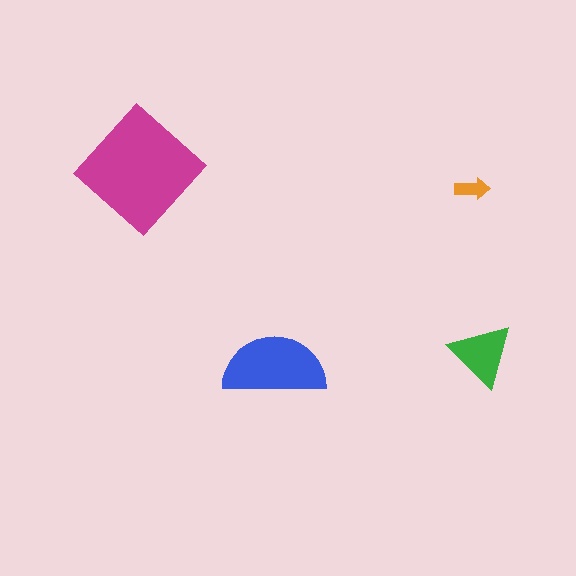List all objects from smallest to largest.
The orange arrow, the green triangle, the blue semicircle, the magenta diamond.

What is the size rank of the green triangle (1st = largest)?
3rd.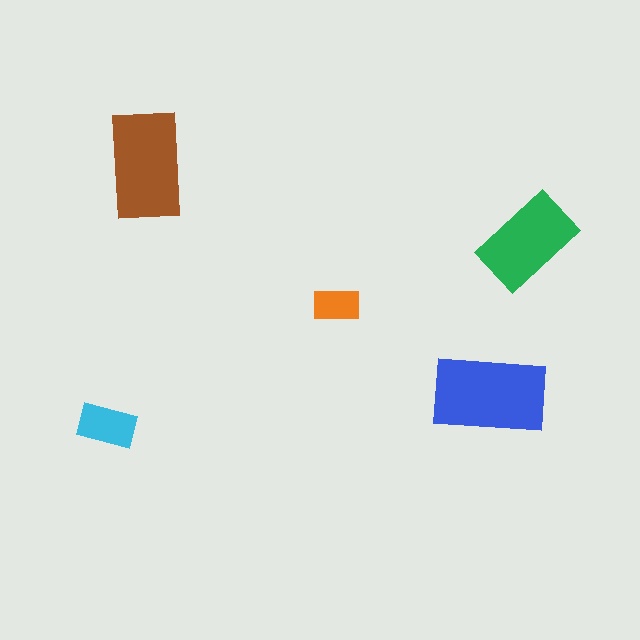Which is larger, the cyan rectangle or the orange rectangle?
The cyan one.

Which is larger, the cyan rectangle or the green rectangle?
The green one.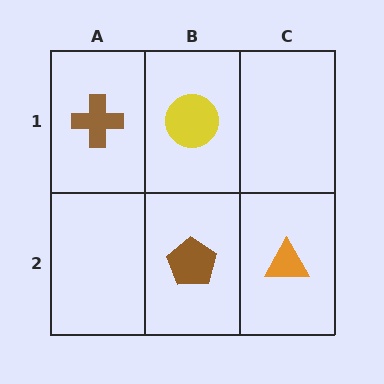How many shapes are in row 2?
2 shapes.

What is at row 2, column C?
An orange triangle.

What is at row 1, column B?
A yellow circle.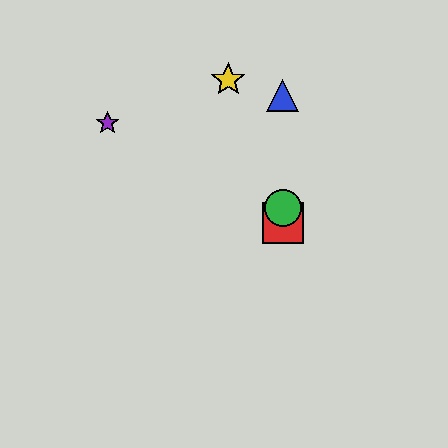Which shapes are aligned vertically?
The red square, the blue triangle, the green circle are aligned vertically.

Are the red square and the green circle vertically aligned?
Yes, both are at x≈283.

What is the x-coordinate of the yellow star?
The yellow star is at x≈228.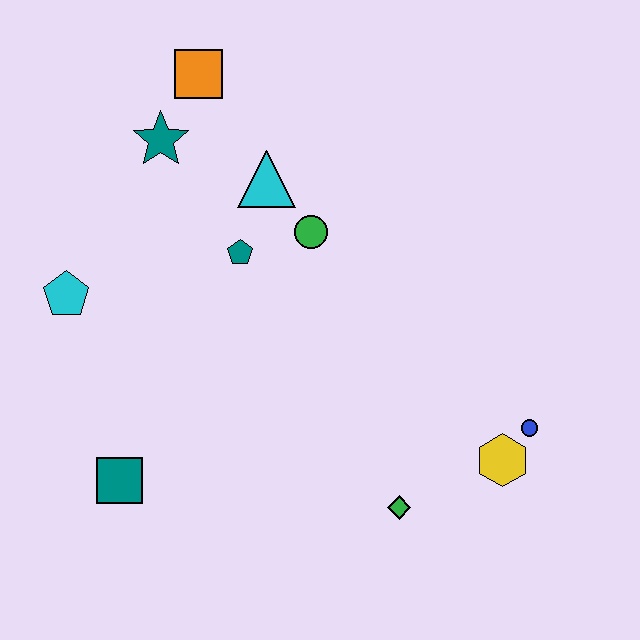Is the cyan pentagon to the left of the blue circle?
Yes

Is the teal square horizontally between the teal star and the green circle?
No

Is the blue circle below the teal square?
No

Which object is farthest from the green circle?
The teal square is farthest from the green circle.